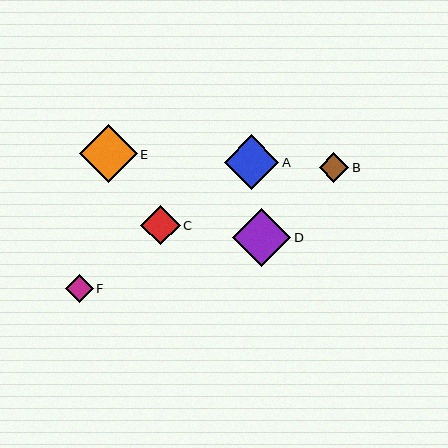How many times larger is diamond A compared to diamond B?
Diamond A is approximately 1.8 times the size of diamond B.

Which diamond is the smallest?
Diamond F is the smallest with a size of approximately 27 pixels.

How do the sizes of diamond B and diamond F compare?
Diamond B and diamond F are approximately the same size.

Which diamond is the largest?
Diamond E is the largest with a size of approximately 58 pixels.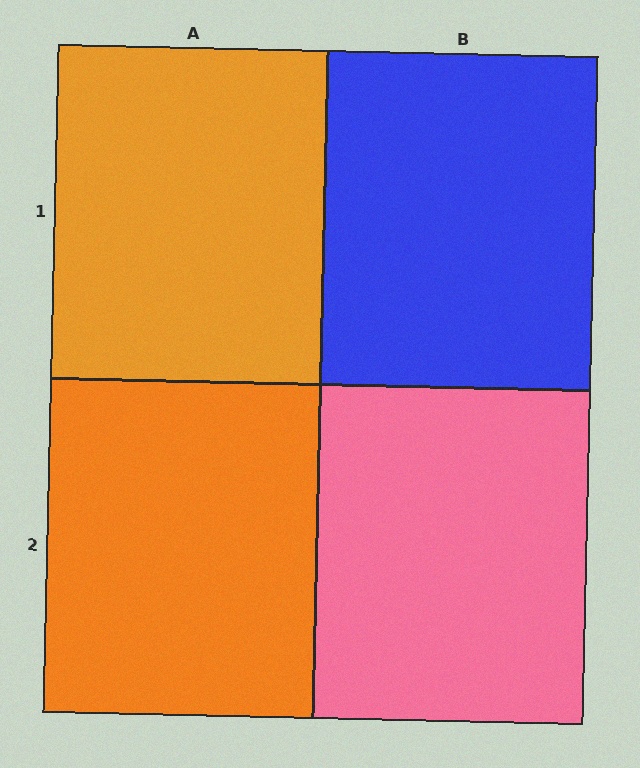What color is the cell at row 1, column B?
Blue.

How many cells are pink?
1 cell is pink.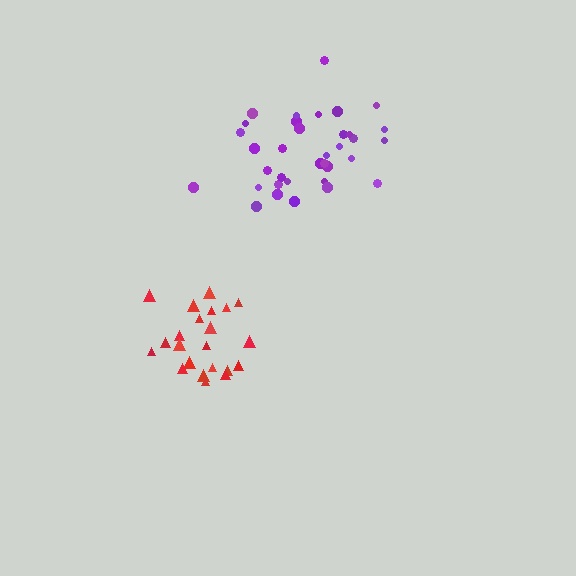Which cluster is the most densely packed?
Red.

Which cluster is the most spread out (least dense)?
Purple.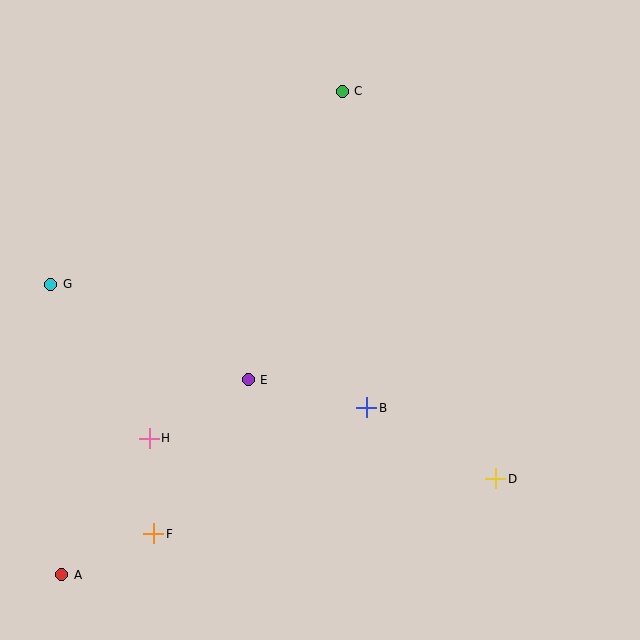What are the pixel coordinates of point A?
Point A is at (62, 575).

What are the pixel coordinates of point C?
Point C is at (342, 91).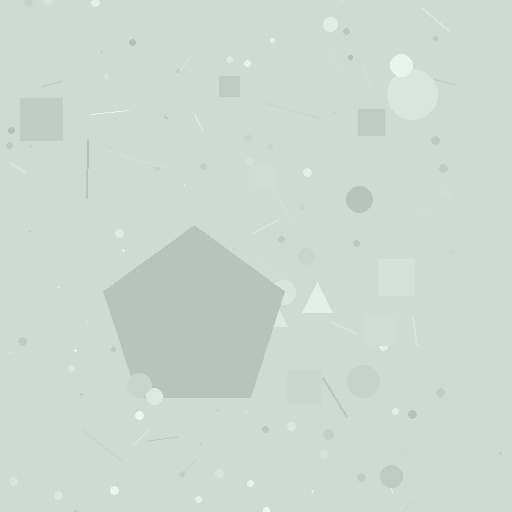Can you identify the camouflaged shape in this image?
The camouflaged shape is a pentagon.